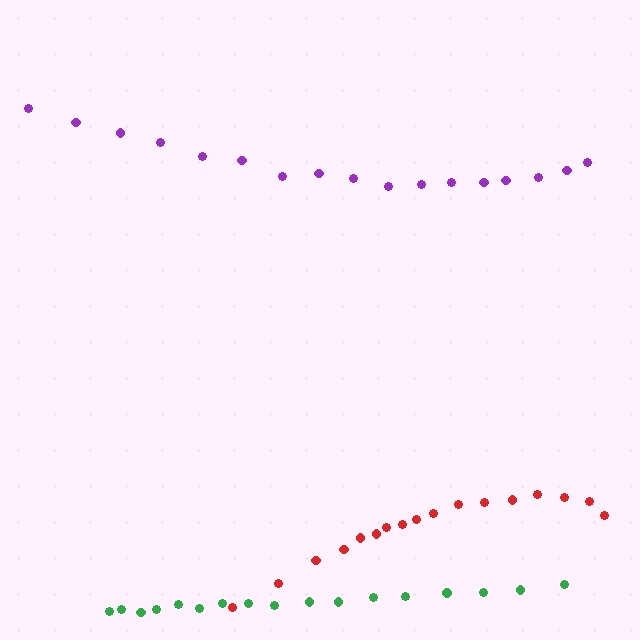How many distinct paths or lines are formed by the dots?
There are 3 distinct paths.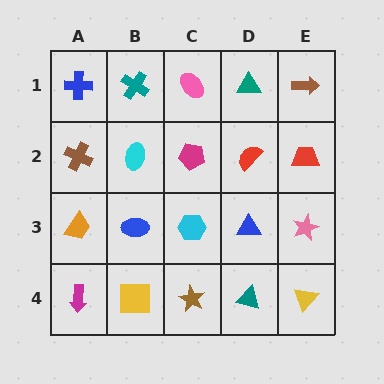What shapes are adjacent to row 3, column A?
A brown cross (row 2, column A), a magenta arrow (row 4, column A), a blue ellipse (row 3, column B).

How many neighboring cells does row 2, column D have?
4.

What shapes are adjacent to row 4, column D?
A blue triangle (row 3, column D), a brown star (row 4, column C), a yellow triangle (row 4, column E).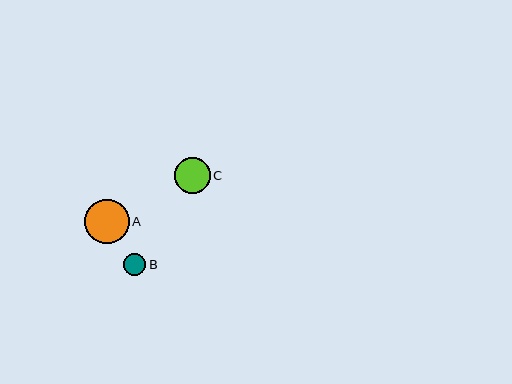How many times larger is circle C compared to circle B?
Circle C is approximately 1.6 times the size of circle B.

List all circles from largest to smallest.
From largest to smallest: A, C, B.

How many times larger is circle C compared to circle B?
Circle C is approximately 1.6 times the size of circle B.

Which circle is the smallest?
Circle B is the smallest with a size of approximately 22 pixels.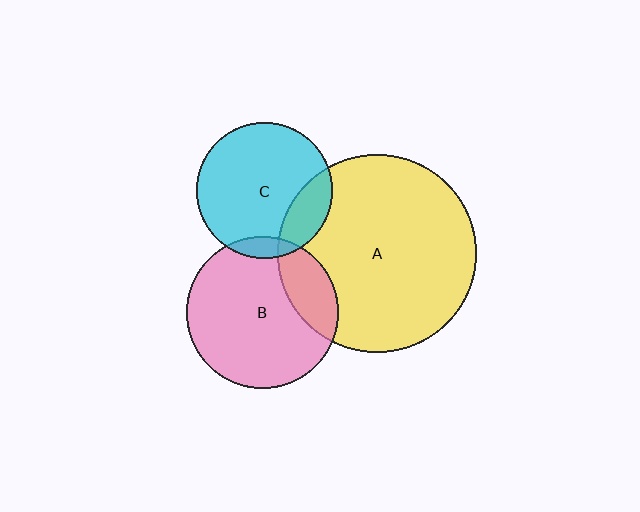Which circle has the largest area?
Circle A (yellow).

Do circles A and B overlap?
Yes.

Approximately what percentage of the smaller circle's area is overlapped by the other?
Approximately 20%.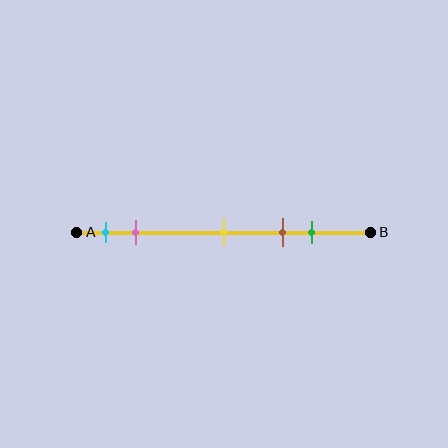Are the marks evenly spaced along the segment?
No, the marks are not evenly spaced.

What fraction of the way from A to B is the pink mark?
The pink mark is approximately 20% (0.2) of the way from A to B.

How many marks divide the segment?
There are 5 marks dividing the segment.